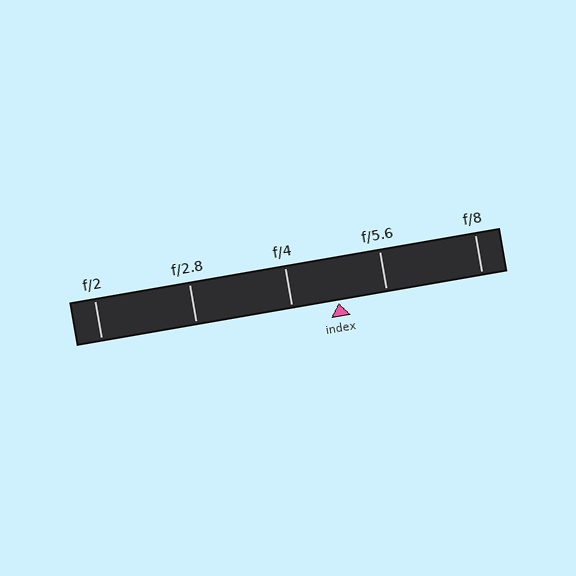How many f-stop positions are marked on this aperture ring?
There are 5 f-stop positions marked.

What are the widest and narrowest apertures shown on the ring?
The widest aperture shown is f/2 and the narrowest is f/8.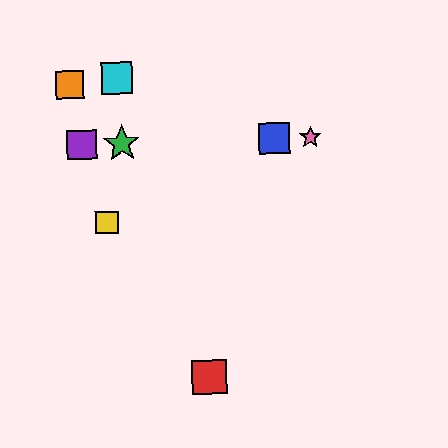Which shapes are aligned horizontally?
The blue square, the green star, the purple square, the pink star are aligned horizontally.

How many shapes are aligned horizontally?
4 shapes (the blue square, the green star, the purple square, the pink star) are aligned horizontally.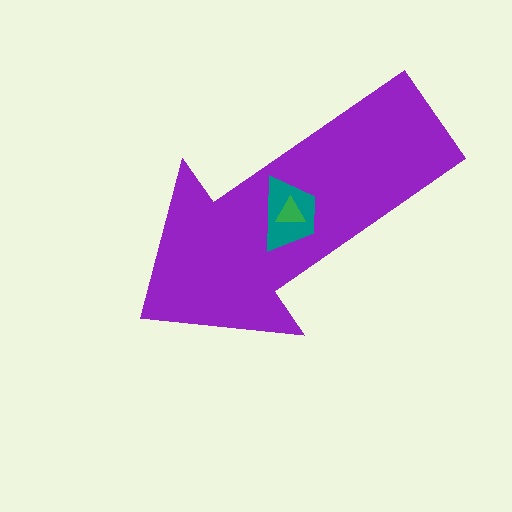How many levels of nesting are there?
3.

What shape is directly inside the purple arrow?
The teal trapezoid.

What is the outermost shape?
The purple arrow.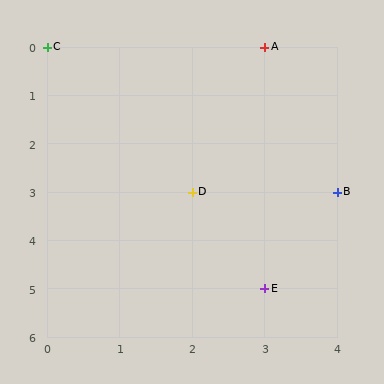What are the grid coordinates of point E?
Point E is at grid coordinates (3, 5).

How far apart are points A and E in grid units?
Points A and E are 5 rows apart.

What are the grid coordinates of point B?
Point B is at grid coordinates (4, 3).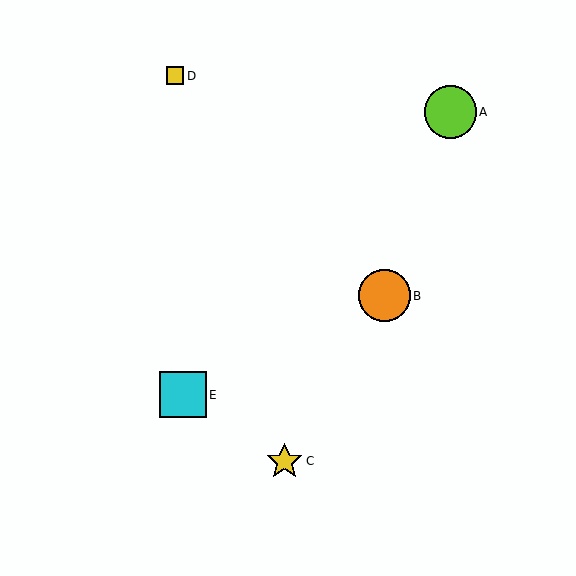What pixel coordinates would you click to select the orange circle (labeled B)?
Click at (384, 296) to select the orange circle B.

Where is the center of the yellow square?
The center of the yellow square is at (175, 76).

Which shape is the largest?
The lime circle (labeled A) is the largest.